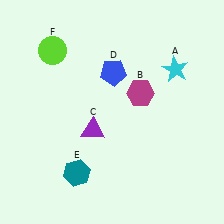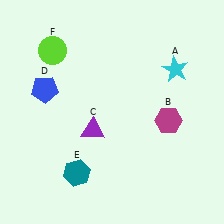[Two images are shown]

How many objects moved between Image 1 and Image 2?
2 objects moved between the two images.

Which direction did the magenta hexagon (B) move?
The magenta hexagon (B) moved right.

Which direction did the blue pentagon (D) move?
The blue pentagon (D) moved left.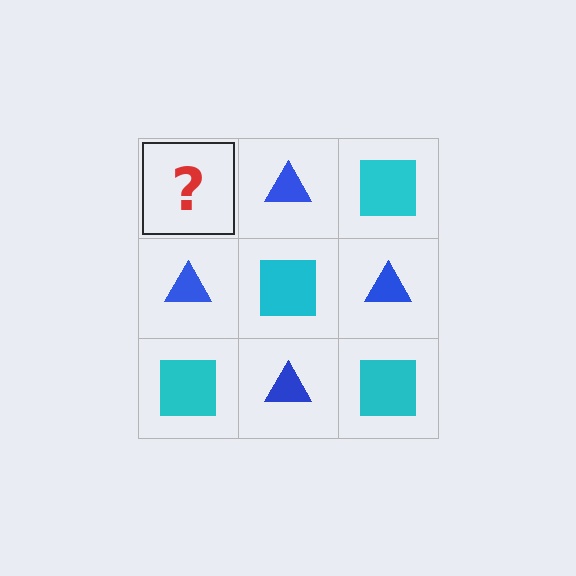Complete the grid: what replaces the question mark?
The question mark should be replaced with a cyan square.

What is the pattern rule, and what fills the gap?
The rule is that it alternates cyan square and blue triangle in a checkerboard pattern. The gap should be filled with a cyan square.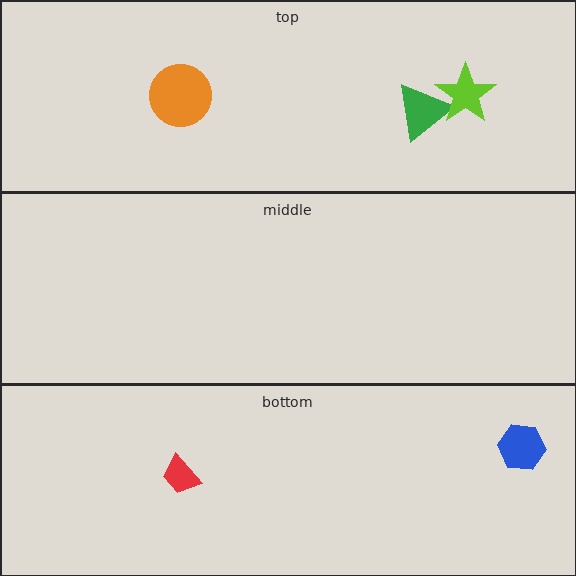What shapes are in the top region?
The green triangle, the orange circle, the lime star.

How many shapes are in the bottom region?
2.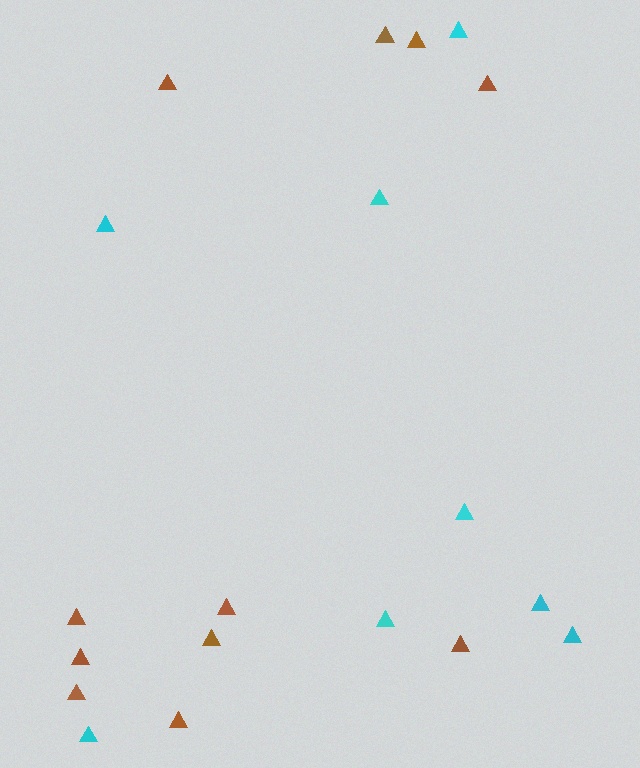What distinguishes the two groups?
There are 2 groups: one group of cyan triangles (8) and one group of brown triangles (11).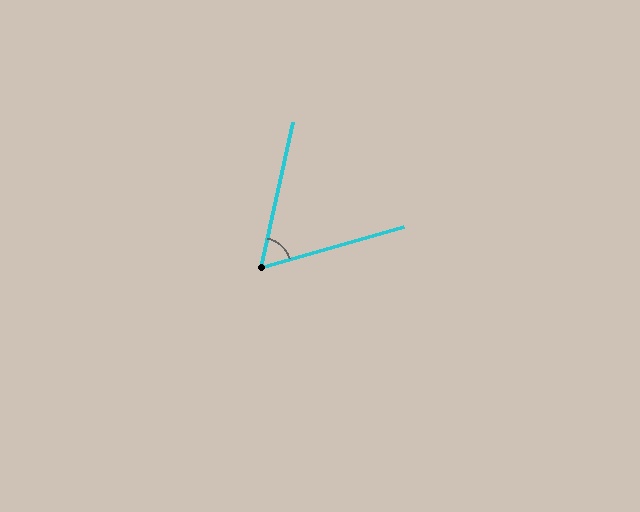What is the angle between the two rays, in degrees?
Approximately 61 degrees.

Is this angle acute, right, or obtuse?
It is acute.